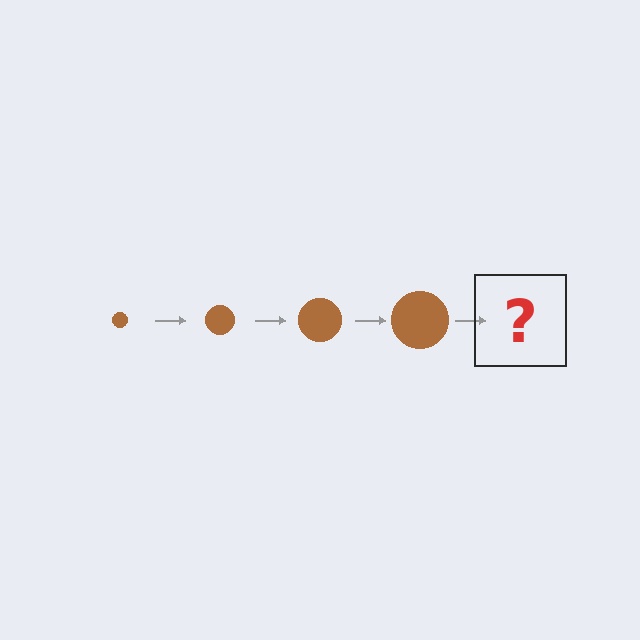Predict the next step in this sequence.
The next step is a brown circle, larger than the previous one.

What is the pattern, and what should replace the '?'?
The pattern is that the circle gets progressively larger each step. The '?' should be a brown circle, larger than the previous one.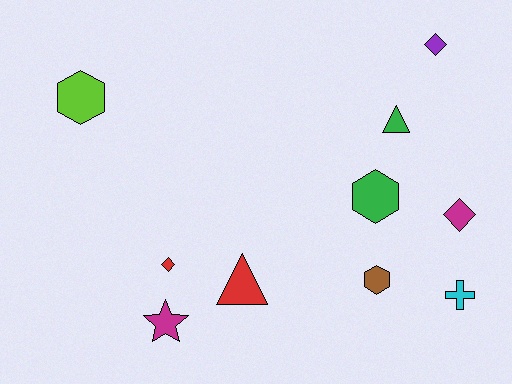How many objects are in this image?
There are 10 objects.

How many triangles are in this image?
There are 2 triangles.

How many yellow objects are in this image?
There are no yellow objects.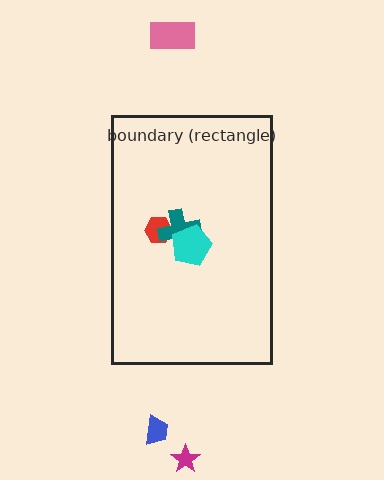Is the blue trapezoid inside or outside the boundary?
Outside.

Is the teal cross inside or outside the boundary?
Inside.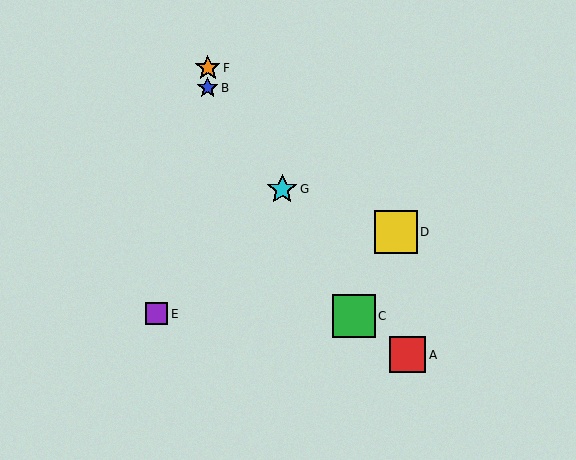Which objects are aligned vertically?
Objects B, F are aligned vertically.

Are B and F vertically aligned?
Yes, both are at x≈208.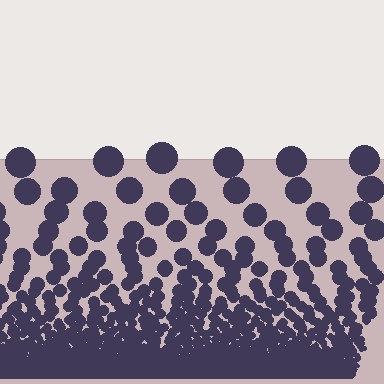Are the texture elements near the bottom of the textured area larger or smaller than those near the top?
Smaller. The gradient is inverted — elements near the bottom are smaller and denser.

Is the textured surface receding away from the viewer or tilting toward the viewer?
The surface appears to tilt toward the viewer. Texture elements get larger and sparser toward the top.